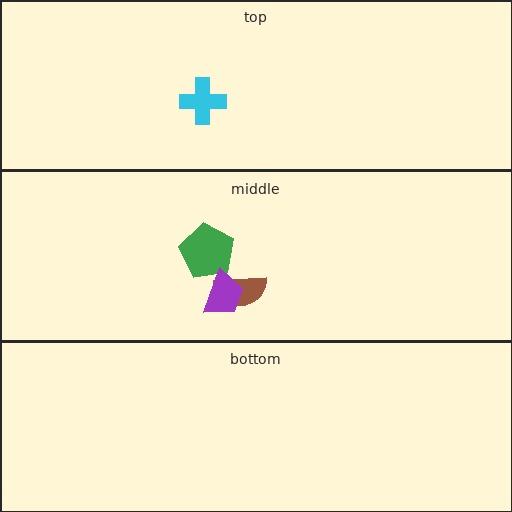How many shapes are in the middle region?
3.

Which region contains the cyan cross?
The top region.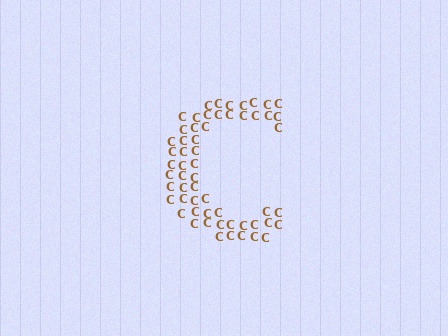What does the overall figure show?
The overall figure shows the letter C.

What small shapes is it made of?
It is made of small letter C's.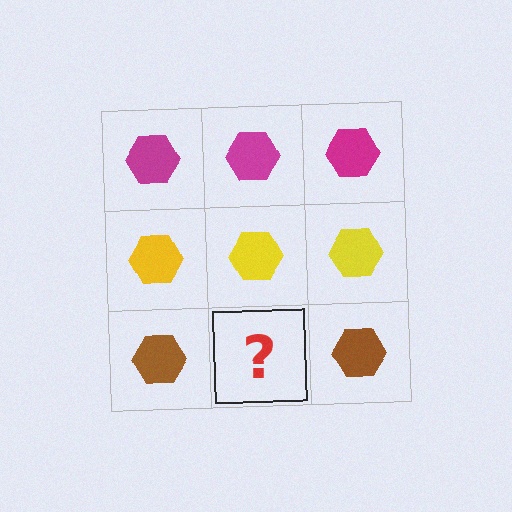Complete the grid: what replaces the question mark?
The question mark should be replaced with a brown hexagon.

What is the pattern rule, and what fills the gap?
The rule is that each row has a consistent color. The gap should be filled with a brown hexagon.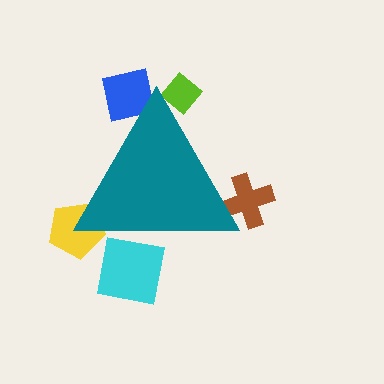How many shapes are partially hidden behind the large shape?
5 shapes are partially hidden.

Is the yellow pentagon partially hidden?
Yes, the yellow pentagon is partially hidden behind the teal triangle.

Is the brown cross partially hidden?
Yes, the brown cross is partially hidden behind the teal triangle.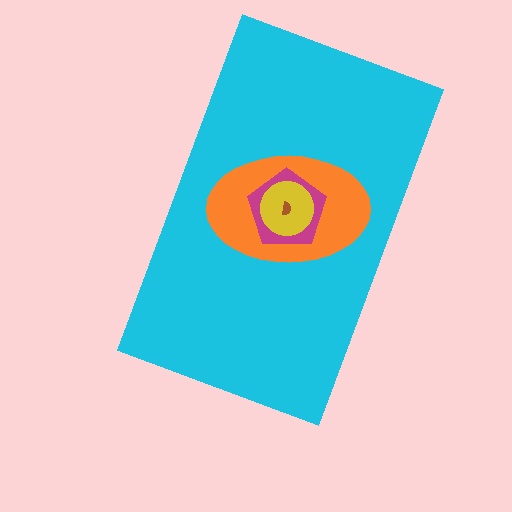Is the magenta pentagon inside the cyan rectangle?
Yes.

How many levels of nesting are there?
5.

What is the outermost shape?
The cyan rectangle.